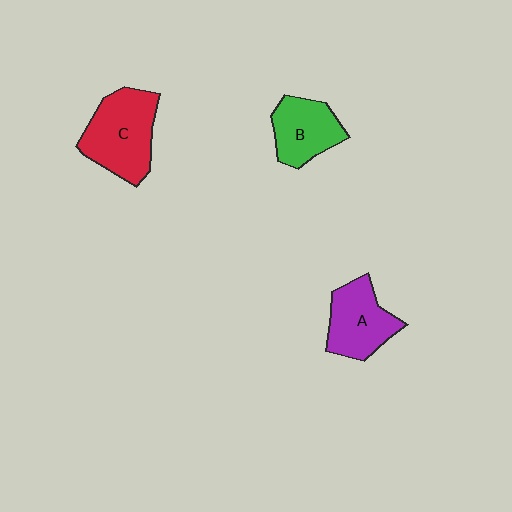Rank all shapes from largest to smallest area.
From largest to smallest: C (red), A (purple), B (green).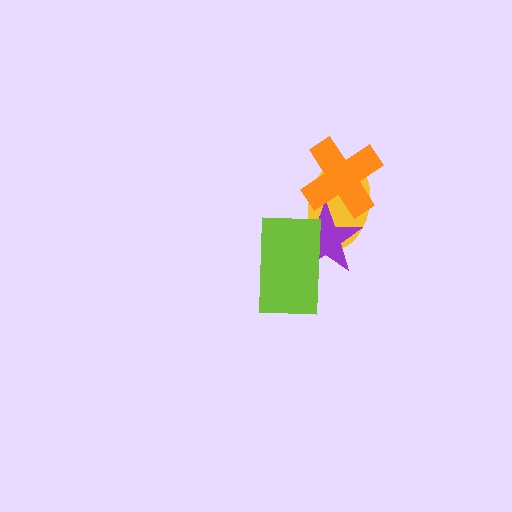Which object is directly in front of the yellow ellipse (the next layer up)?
The purple star is directly in front of the yellow ellipse.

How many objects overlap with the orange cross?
2 objects overlap with the orange cross.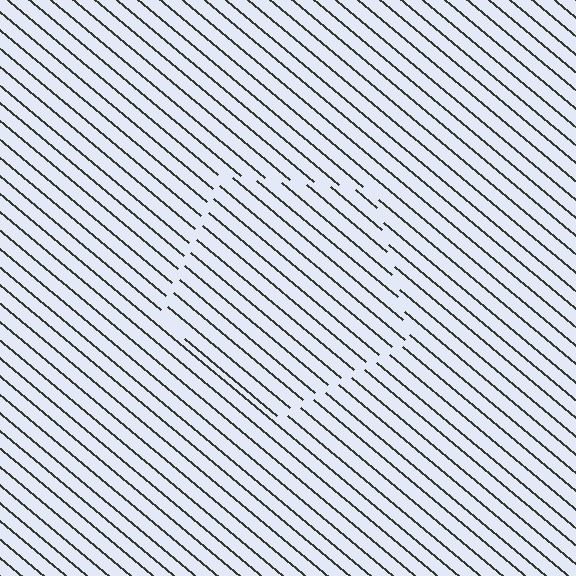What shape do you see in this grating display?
An illusory pentagon. The interior of the shape contains the same grating, shifted by half a period — the contour is defined by the phase discontinuity where line-ends from the inner and outer gratings abut.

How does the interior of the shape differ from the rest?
The interior of the shape contains the same grating, shifted by half a period — the contour is defined by the phase discontinuity where line-ends from the inner and outer gratings abut.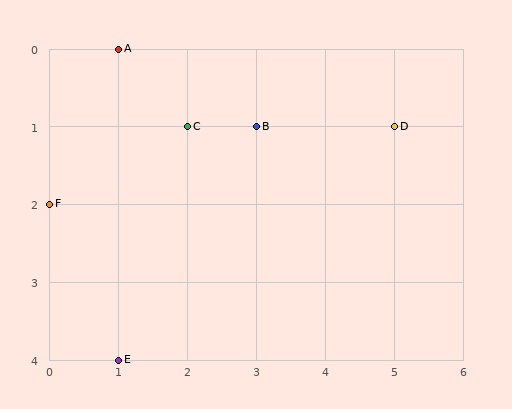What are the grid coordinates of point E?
Point E is at grid coordinates (1, 4).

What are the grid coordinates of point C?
Point C is at grid coordinates (2, 1).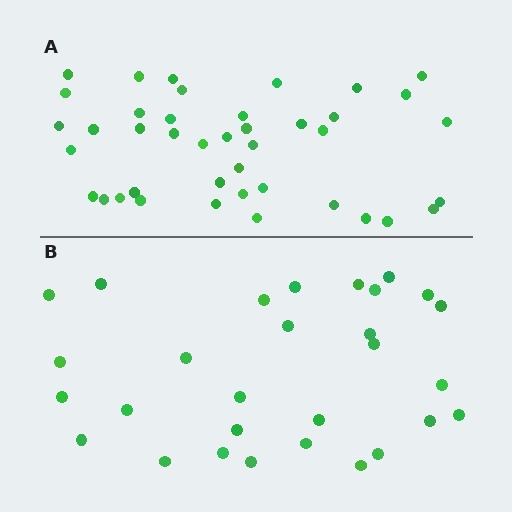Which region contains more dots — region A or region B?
Region A (the top region) has more dots.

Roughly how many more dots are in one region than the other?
Region A has roughly 12 or so more dots than region B.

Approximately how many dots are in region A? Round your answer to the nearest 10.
About 40 dots. (The exact count is 41, which rounds to 40.)